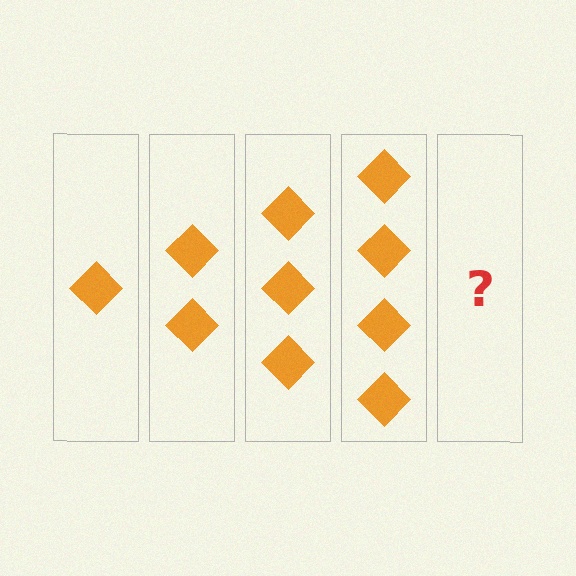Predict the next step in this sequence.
The next step is 5 diamonds.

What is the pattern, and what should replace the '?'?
The pattern is that each step adds one more diamond. The '?' should be 5 diamonds.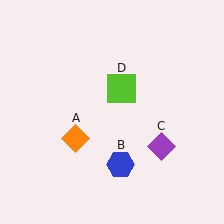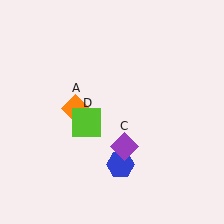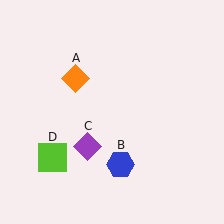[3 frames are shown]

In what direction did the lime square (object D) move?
The lime square (object D) moved down and to the left.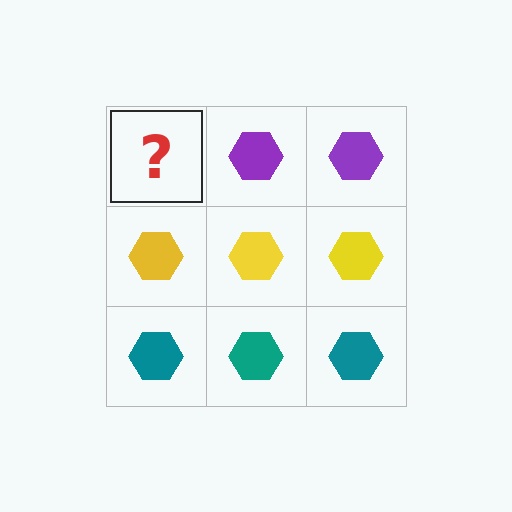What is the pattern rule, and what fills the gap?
The rule is that each row has a consistent color. The gap should be filled with a purple hexagon.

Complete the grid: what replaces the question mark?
The question mark should be replaced with a purple hexagon.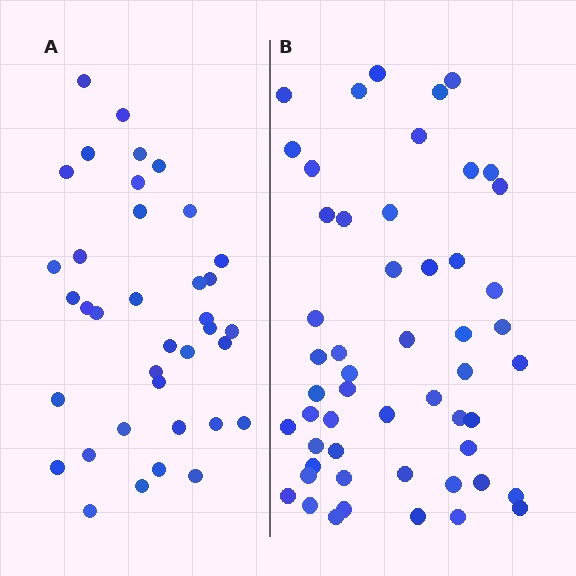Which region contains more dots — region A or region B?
Region B (the right region) has more dots.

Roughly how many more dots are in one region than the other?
Region B has approximately 15 more dots than region A.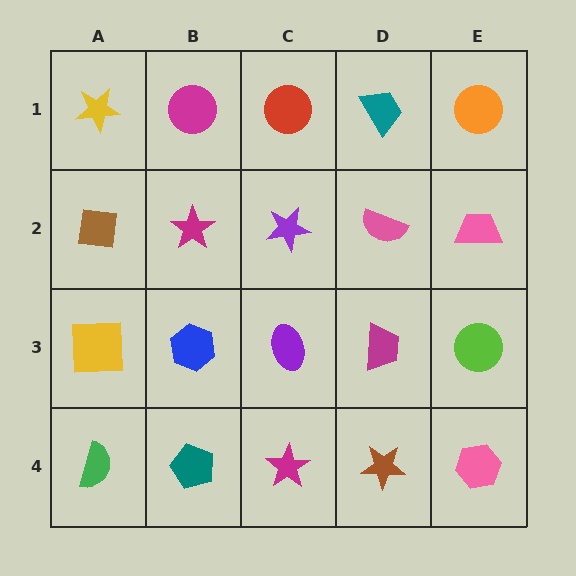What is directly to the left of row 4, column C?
A teal pentagon.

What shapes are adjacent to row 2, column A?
A yellow star (row 1, column A), a yellow square (row 3, column A), a magenta star (row 2, column B).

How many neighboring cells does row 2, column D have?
4.